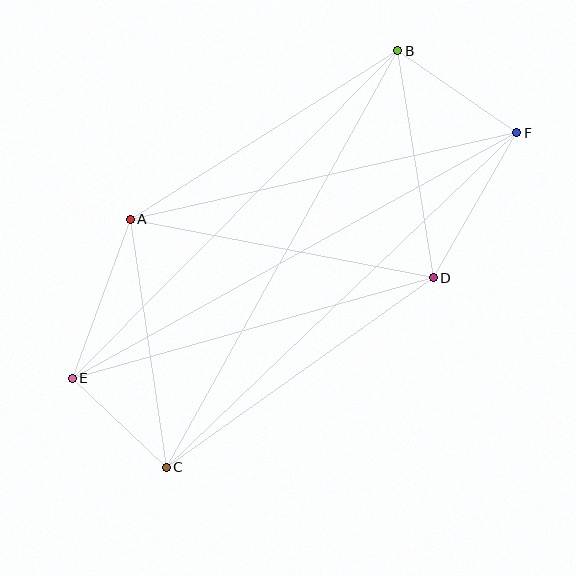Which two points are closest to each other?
Points C and E are closest to each other.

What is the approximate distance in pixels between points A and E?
The distance between A and E is approximately 169 pixels.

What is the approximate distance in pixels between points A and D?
The distance between A and D is approximately 308 pixels.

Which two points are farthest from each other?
Points E and F are farthest from each other.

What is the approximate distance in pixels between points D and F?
The distance between D and F is approximately 167 pixels.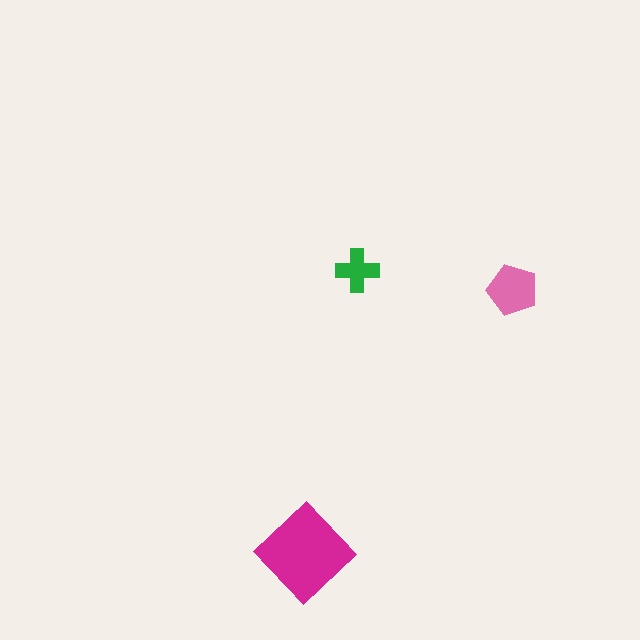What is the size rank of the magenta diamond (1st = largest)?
1st.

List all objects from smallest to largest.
The green cross, the pink pentagon, the magenta diamond.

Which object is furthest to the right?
The pink pentagon is rightmost.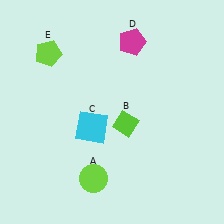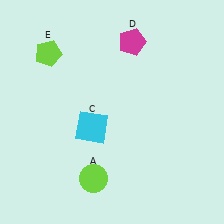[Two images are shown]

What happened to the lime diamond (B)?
The lime diamond (B) was removed in Image 2. It was in the bottom-right area of Image 1.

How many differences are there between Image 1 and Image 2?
There is 1 difference between the two images.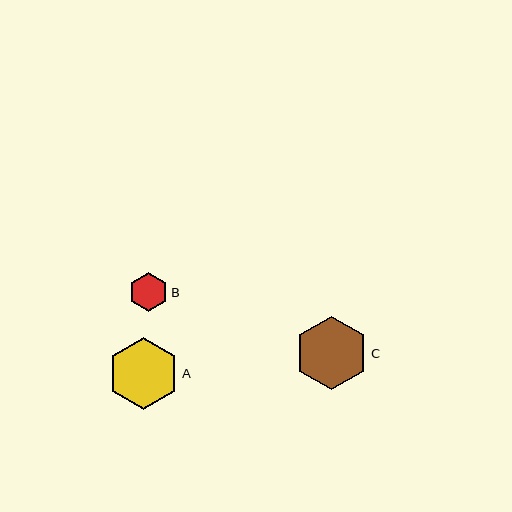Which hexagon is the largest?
Hexagon C is the largest with a size of approximately 73 pixels.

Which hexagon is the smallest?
Hexagon B is the smallest with a size of approximately 39 pixels.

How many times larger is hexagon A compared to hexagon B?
Hexagon A is approximately 1.8 times the size of hexagon B.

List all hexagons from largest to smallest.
From largest to smallest: C, A, B.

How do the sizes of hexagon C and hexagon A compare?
Hexagon C and hexagon A are approximately the same size.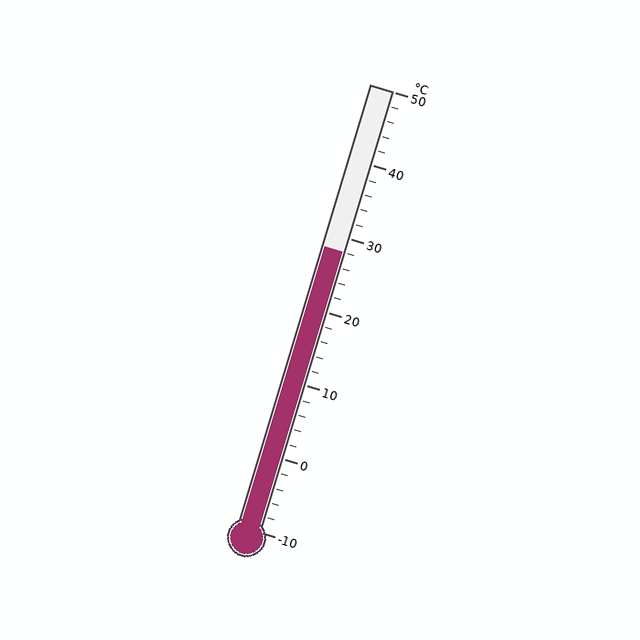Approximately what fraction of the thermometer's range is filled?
The thermometer is filled to approximately 65% of its range.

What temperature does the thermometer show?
The thermometer shows approximately 28°C.